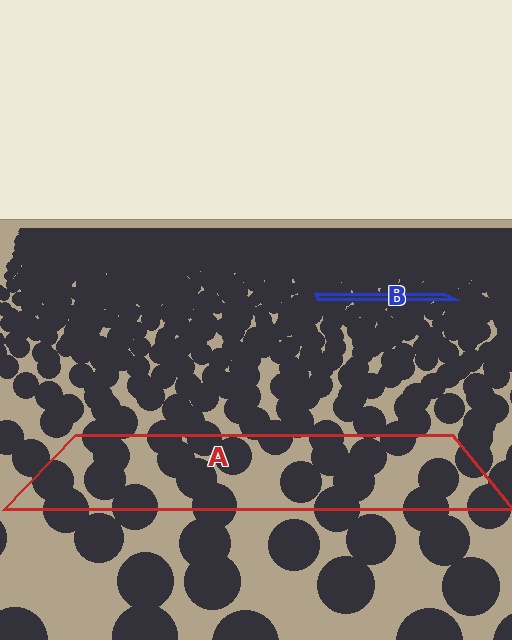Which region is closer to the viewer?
Region A is closer. The texture elements there are larger and more spread out.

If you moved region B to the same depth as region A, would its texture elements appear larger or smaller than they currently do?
They would appear larger. At a closer depth, the same texture elements are projected at a bigger on-screen size.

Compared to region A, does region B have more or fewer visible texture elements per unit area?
Region B has more texture elements per unit area — they are packed more densely because it is farther away.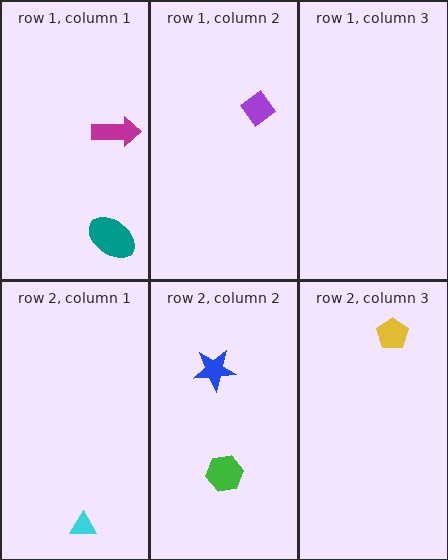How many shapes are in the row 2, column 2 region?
2.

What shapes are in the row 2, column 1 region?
The cyan triangle.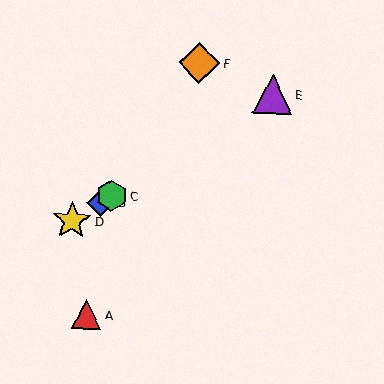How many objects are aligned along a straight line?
4 objects (B, C, D, E) are aligned along a straight line.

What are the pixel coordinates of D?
Object D is at (72, 221).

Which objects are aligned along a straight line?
Objects B, C, D, E are aligned along a straight line.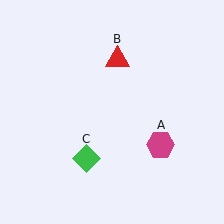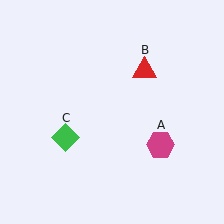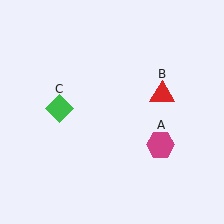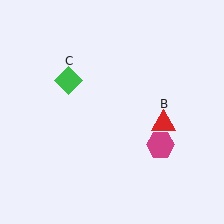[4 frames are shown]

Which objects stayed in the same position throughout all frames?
Magenta hexagon (object A) remained stationary.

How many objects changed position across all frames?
2 objects changed position: red triangle (object B), green diamond (object C).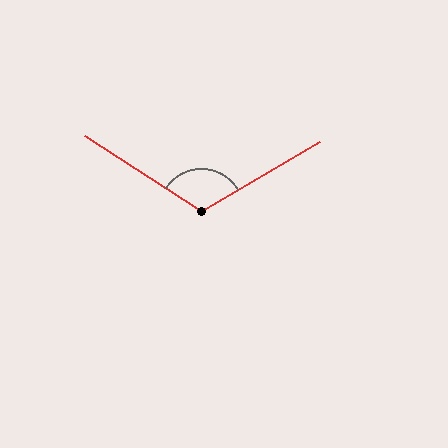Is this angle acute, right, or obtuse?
It is obtuse.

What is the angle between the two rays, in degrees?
Approximately 117 degrees.